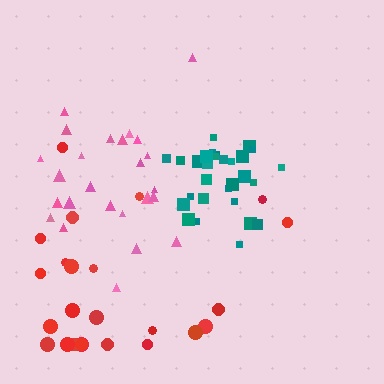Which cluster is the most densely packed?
Teal.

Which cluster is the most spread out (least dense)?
Red.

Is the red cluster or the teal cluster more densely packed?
Teal.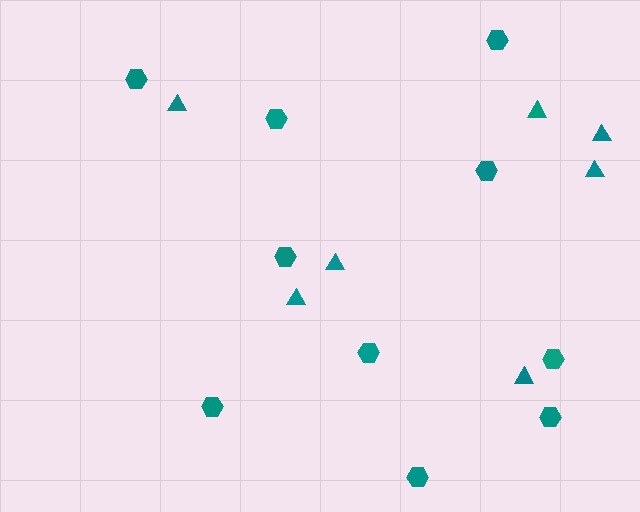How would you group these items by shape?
There are 2 groups: one group of triangles (7) and one group of hexagons (10).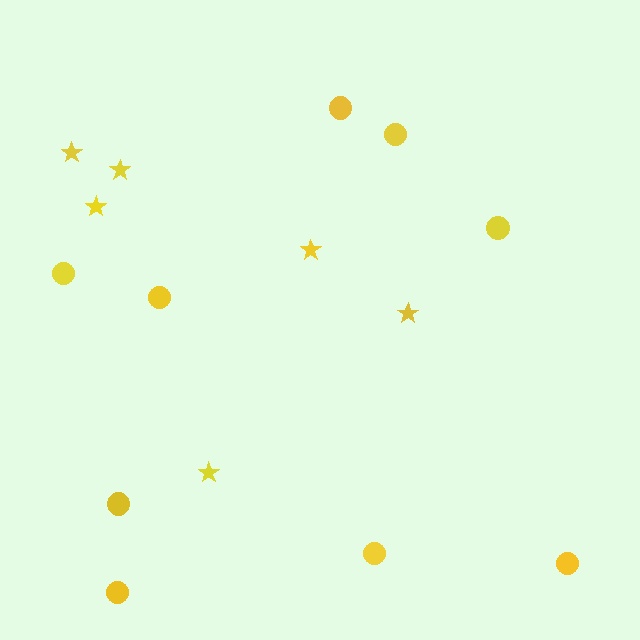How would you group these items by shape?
There are 2 groups: one group of circles (9) and one group of stars (6).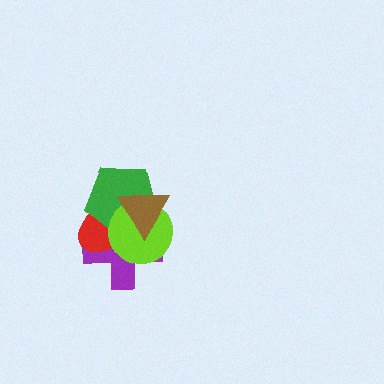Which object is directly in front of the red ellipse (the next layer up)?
The green pentagon is directly in front of the red ellipse.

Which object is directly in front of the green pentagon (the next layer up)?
The lime circle is directly in front of the green pentagon.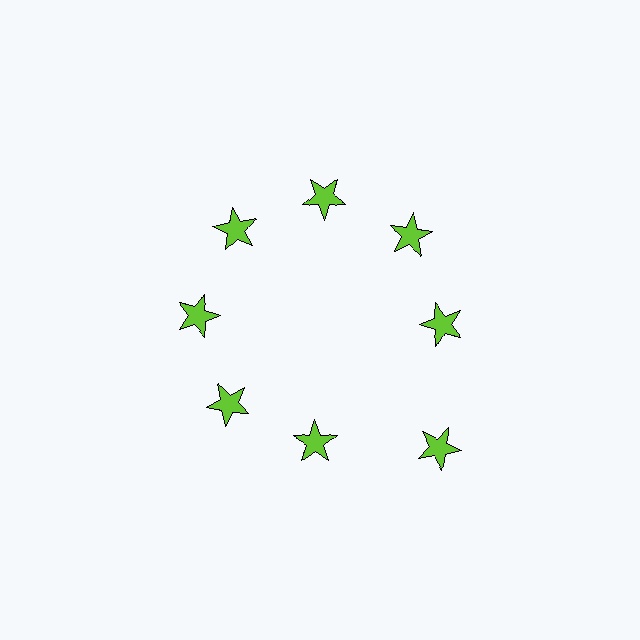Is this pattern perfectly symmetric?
No. The 8 lime stars are arranged in a ring, but one element near the 4 o'clock position is pushed outward from the center, breaking the 8-fold rotational symmetry.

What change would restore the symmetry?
The symmetry would be restored by moving it inward, back onto the ring so that all 8 stars sit at equal angles and equal distance from the center.